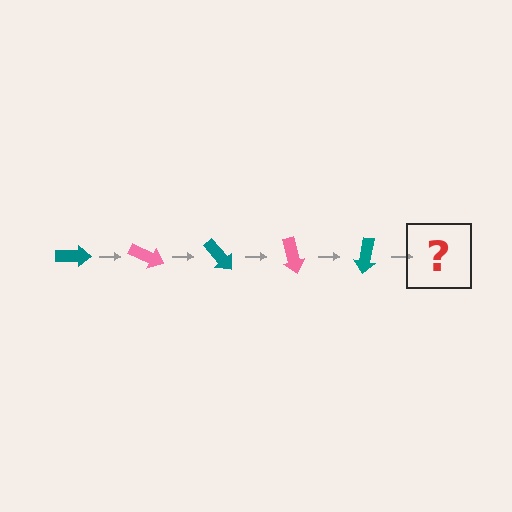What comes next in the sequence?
The next element should be a pink arrow, rotated 125 degrees from the start.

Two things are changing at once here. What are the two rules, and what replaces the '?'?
The two rules are that it rotates 25 degrees each step and the color cycles through teal and pink. The '?' should be a pink arrow, rotated 125 degrees from the start.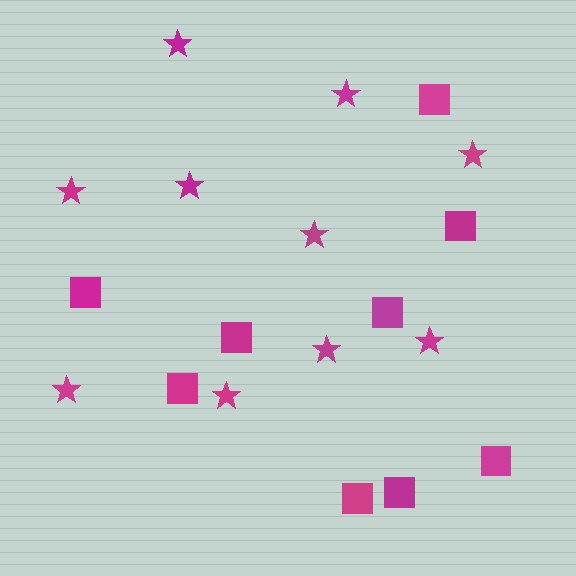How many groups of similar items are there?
There are 2 groups: one group of stars (10) and one group of squares (9).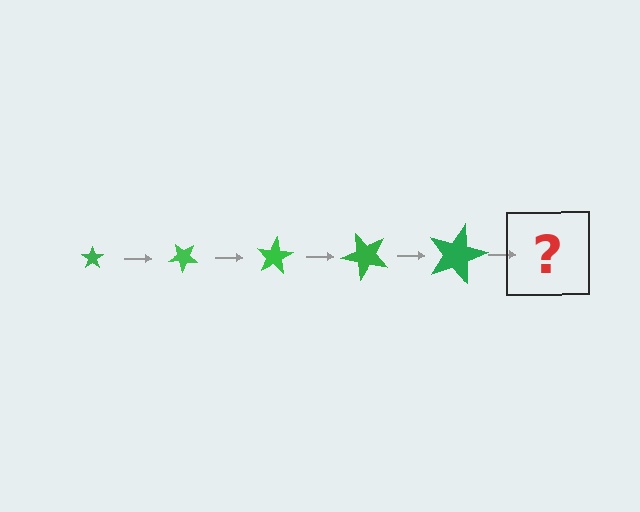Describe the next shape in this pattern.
It should be a star, larger than the previous one and rotated 200 degrees from the start.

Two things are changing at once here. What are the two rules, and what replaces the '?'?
The two rules are that the star grows larger each step and it rotates 40 degrees each step. The '?' should be a star, larger than the previous one and rotated 200 degrees from the start.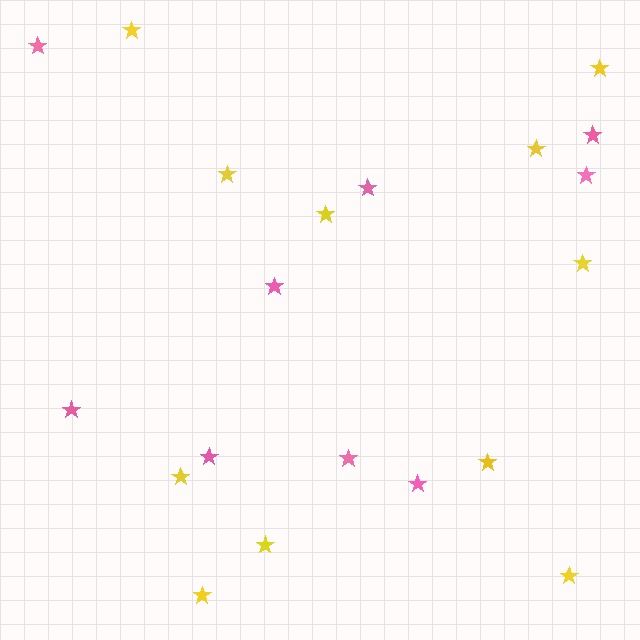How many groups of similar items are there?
There are 2 groups: one group of pink stars (9) and one group of yellow stars (11).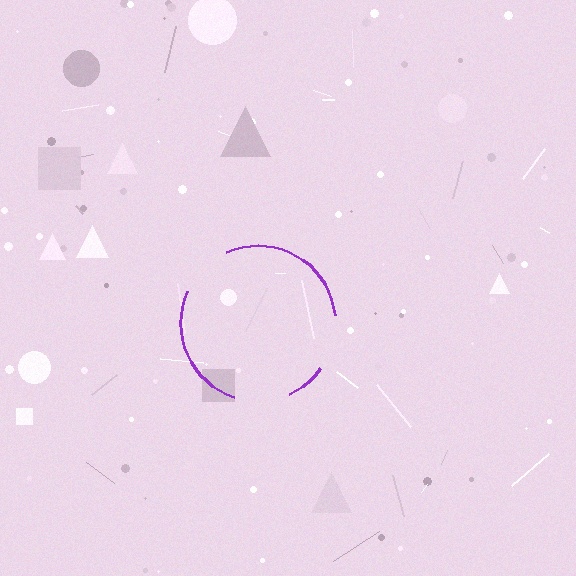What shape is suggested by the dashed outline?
The dashed outline suggests a circle.